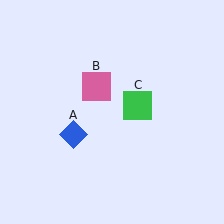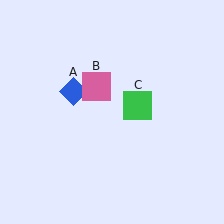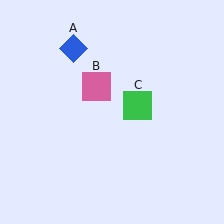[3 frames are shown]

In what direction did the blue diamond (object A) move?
The blue diamond (object A) moved up.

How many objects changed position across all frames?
1 object changed position: blue diamond (object A).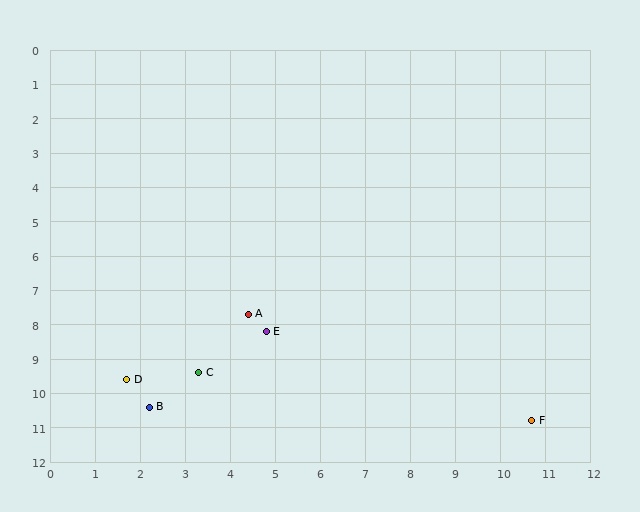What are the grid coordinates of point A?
Point A is at approximately (4.4, 7.7).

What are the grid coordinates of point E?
Point E is at approximately (4.8, 8.2).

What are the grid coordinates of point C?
Point C is at approximately (3.3, 9.4).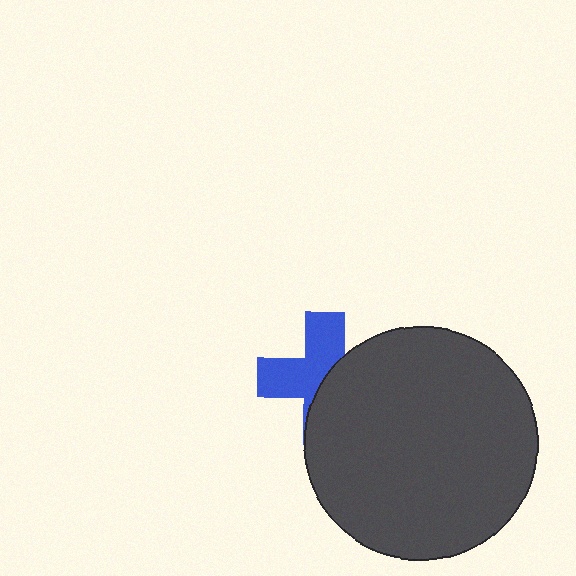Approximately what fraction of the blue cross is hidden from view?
Roughly 48% of the blue cross is hidden behind the dark gray circle.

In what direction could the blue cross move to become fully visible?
The blue cross could move left. That would shift it out from behind the dark gray circle entirely.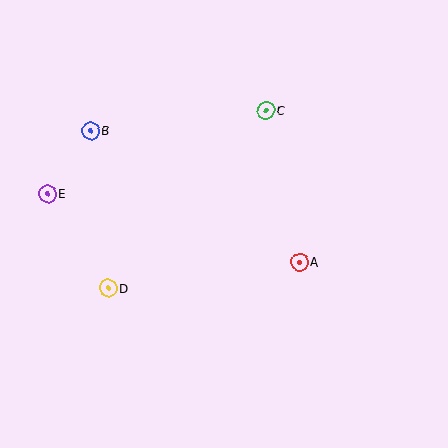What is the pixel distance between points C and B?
The distance between C and B is 176 pixels.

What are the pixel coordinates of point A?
Point A is at (300, 262).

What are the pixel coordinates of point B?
Point B is at (91, 131).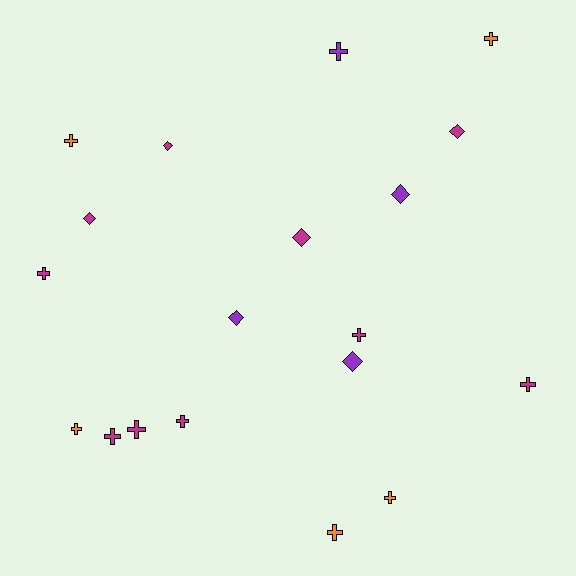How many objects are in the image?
There are 19 objects.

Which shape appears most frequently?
Cross, with 12 objects.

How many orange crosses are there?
There are 5 orange crosses.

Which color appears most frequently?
Magenta, with 10 objects.